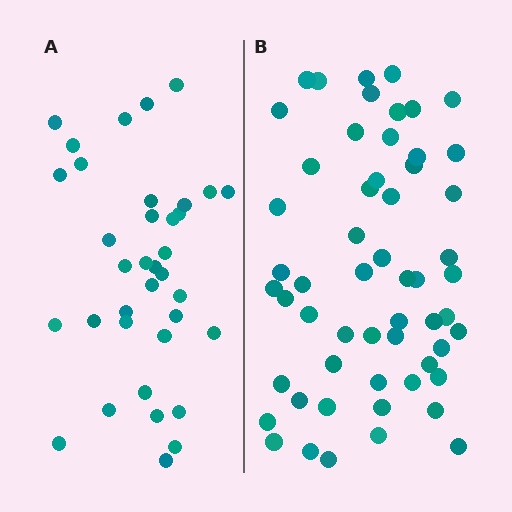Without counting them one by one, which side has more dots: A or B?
Region B (the right region) has more dots.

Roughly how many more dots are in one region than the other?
Region B has approximately 20 more dots than region A.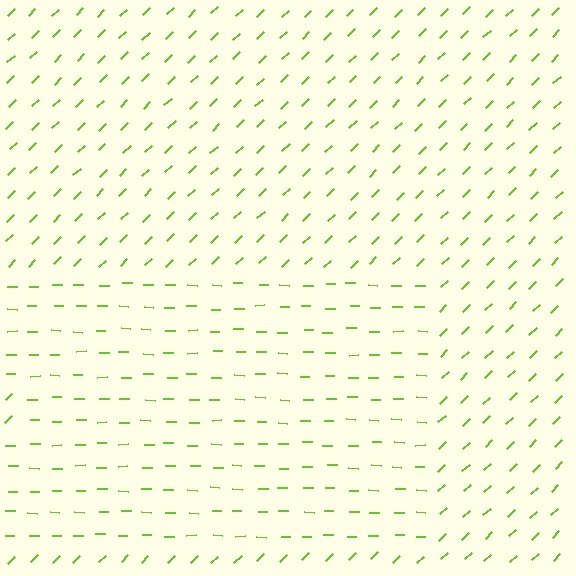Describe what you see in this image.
The image is filled with small lime line segments. A rectangle region in the image has lines oriented differently from the surrounding lines, creating a visible texture boundary.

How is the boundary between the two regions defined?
The boundary is defined purely by a change in line orientation (approximately 45 degrees difference). All lines are the same color and thickness.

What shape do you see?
I see a rectangle.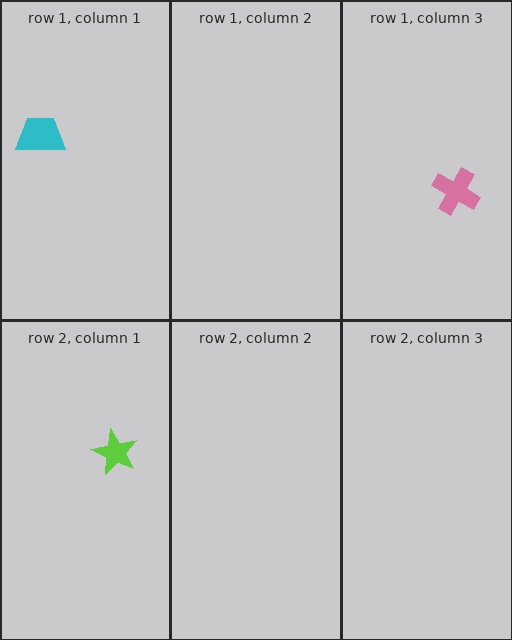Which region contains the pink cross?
The row 1, column 3 region.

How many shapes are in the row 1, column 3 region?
1.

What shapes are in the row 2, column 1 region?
The lime star.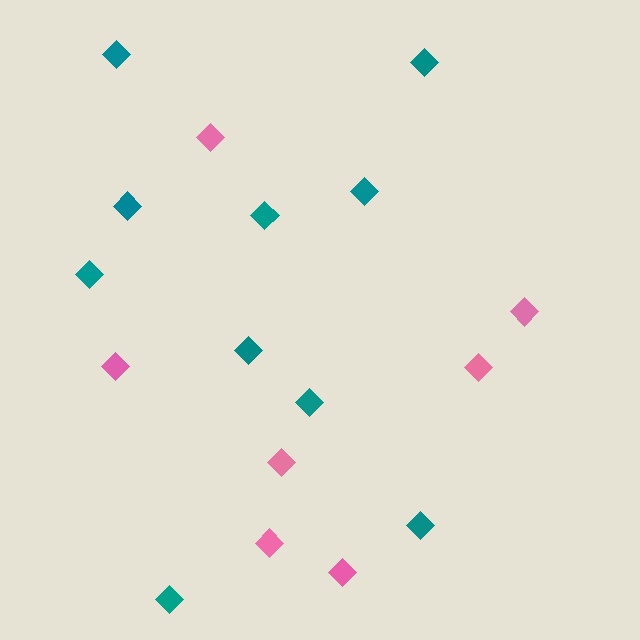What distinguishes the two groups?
There are 2 groups: one group of pink diamonds (7) and one group of teal diamonds (10).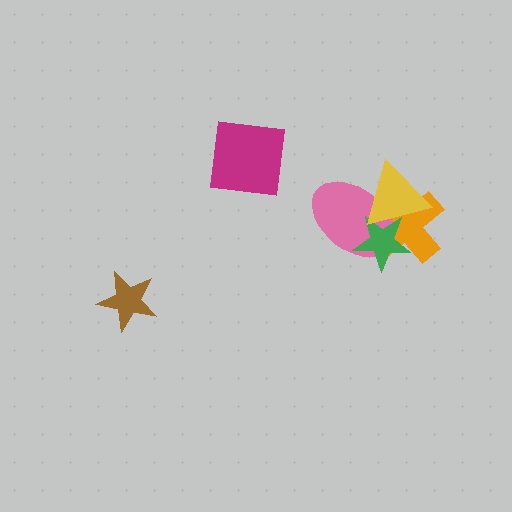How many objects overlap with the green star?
3 objects overlap with the green star.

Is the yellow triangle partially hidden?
No, no other shape covers it.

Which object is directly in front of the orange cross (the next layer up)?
The pink ellipse is directly in front of the orange cross.